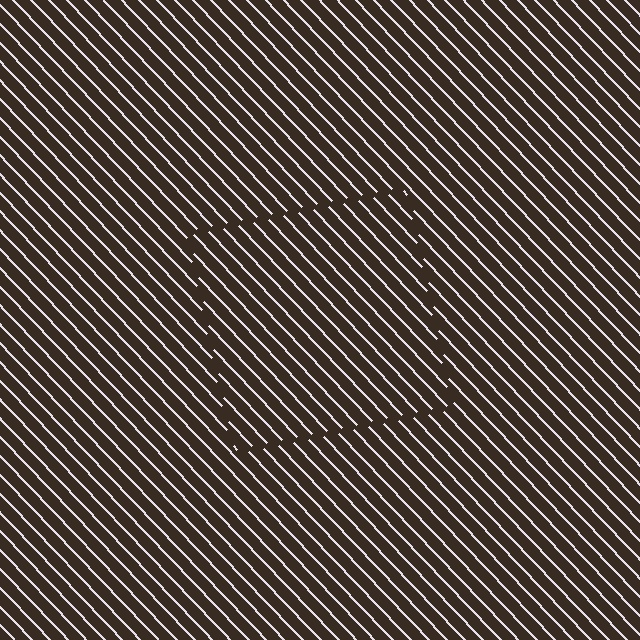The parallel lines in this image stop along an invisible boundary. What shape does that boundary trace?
An illusory square. The interior of the shape contains the same grating, shifted by half a period — the contour is defined by the phase discontinuity where line-ends from the inner and outer gratings abut.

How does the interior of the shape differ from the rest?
The interior of the shape contains the same grating, shifted by half a period — the contour is defined by the phase discontinuity where line-ends from the inner and outer gratings abut.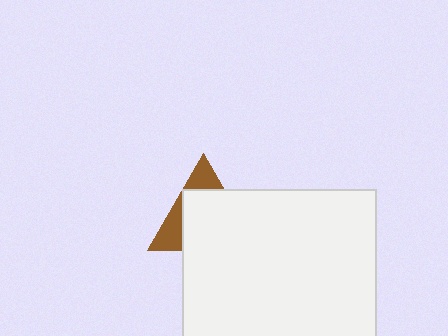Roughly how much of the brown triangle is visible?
A small part of it is visible (roughly 33%).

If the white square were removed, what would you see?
You would see the complete brown triangle.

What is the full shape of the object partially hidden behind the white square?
The partially hidden object is a brown triangle.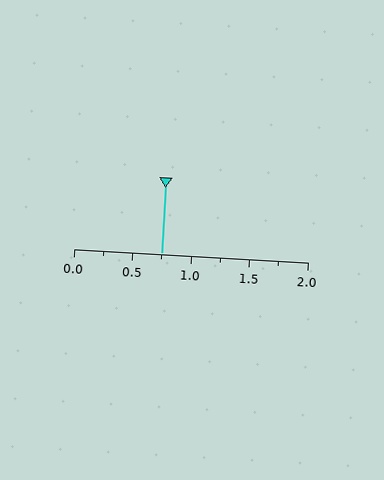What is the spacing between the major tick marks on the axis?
The major ticks are spaced 0.5 apart.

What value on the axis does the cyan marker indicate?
The marker indicates approximately 0.75.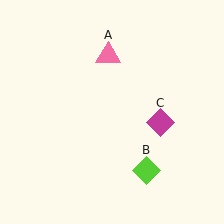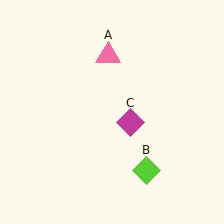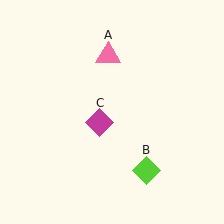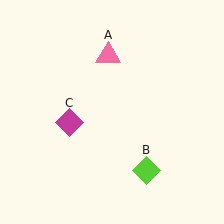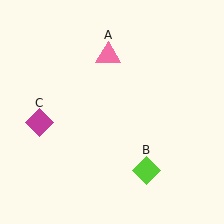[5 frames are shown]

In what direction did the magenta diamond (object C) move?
The magenta diamond (object C) moved left.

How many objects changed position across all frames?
1 object changed position: magenta diamond (object C).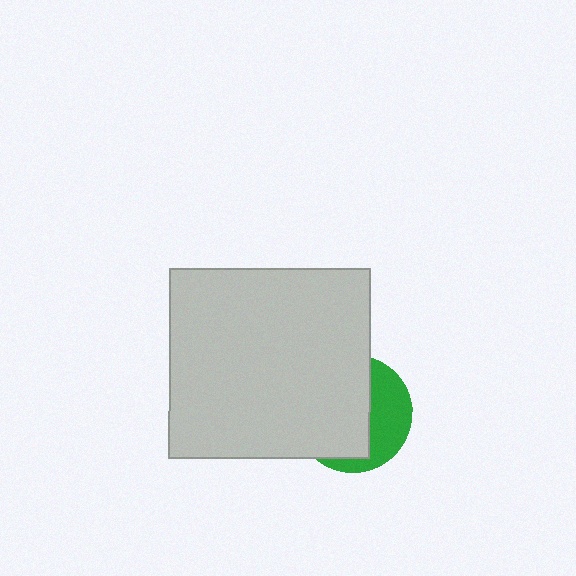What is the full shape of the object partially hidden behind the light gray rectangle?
The partially hidden object is a green circle.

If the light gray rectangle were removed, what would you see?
You would see the complete green circle.